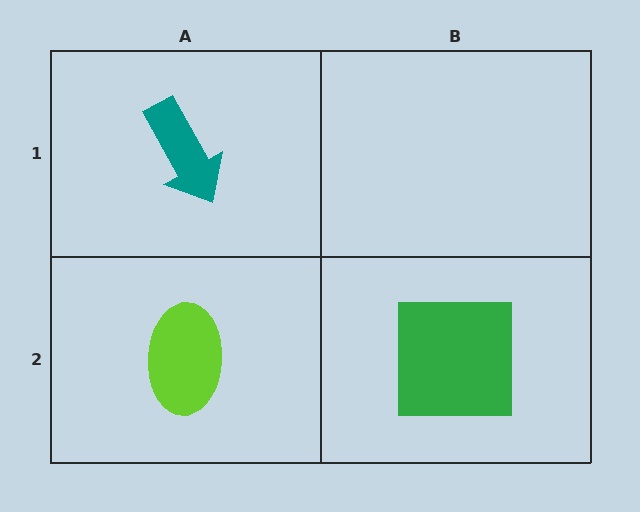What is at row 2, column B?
A green square.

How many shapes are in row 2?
2 shapes.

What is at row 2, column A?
A lime ellipse.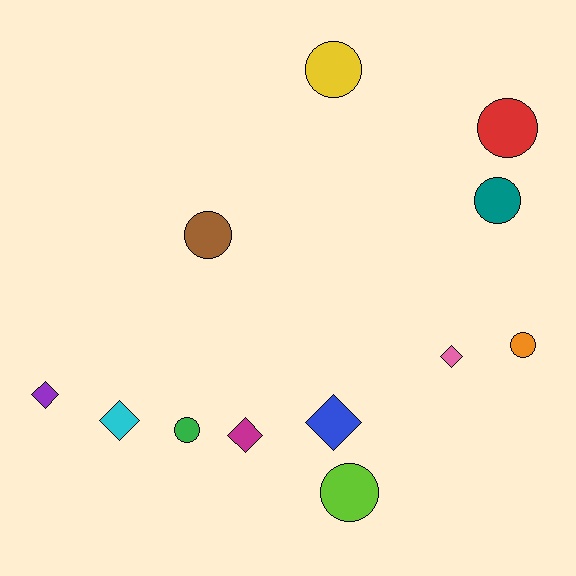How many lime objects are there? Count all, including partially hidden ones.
There is 1 lime object.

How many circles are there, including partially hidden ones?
There are 7 circles.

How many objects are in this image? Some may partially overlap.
There are 12 objects.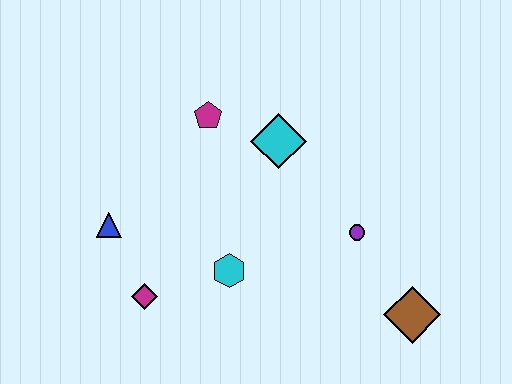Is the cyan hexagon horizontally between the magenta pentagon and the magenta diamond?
No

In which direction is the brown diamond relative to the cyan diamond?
The brown diamond is below the cyan diamond.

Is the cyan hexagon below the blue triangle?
Yes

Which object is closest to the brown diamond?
The purple circle is closest to the brown diamond.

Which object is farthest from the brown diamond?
The blue triangle is farthest from the brown diamond.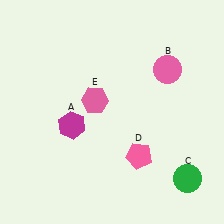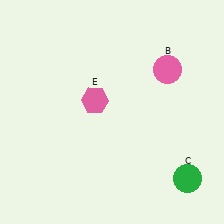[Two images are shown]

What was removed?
The pink pentagon (D), the magenta hexagon (A) were removed in Image 2.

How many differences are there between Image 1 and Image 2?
There are 2 differences between the two images.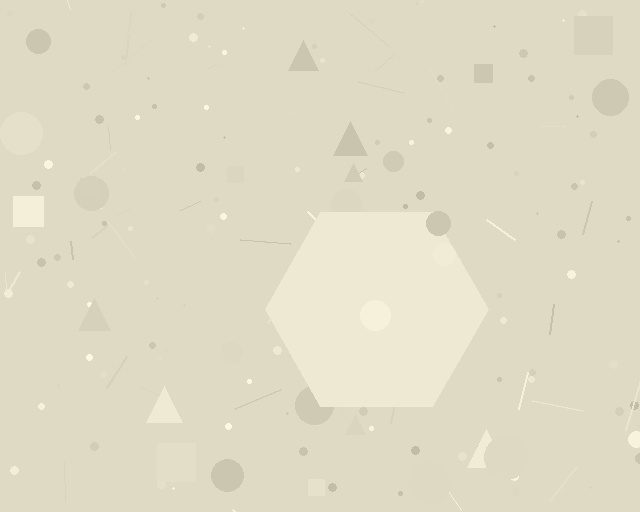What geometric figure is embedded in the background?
A hexagon is embedded in the background.